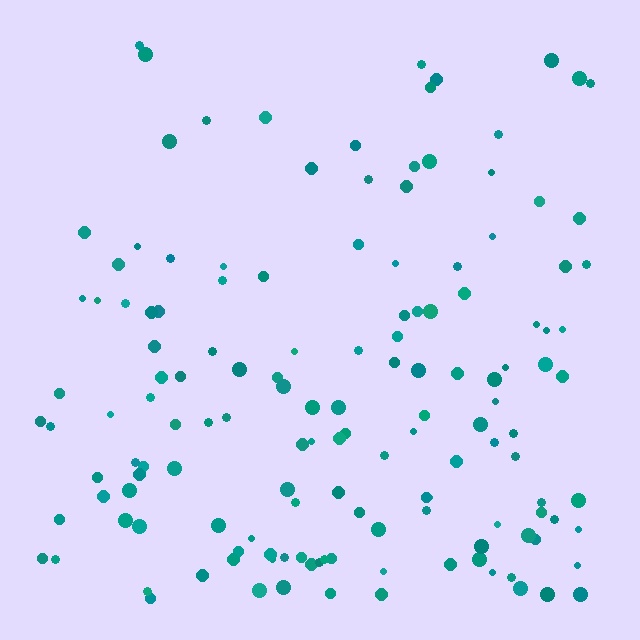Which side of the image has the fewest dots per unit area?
The top.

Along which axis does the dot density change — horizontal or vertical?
Vertical.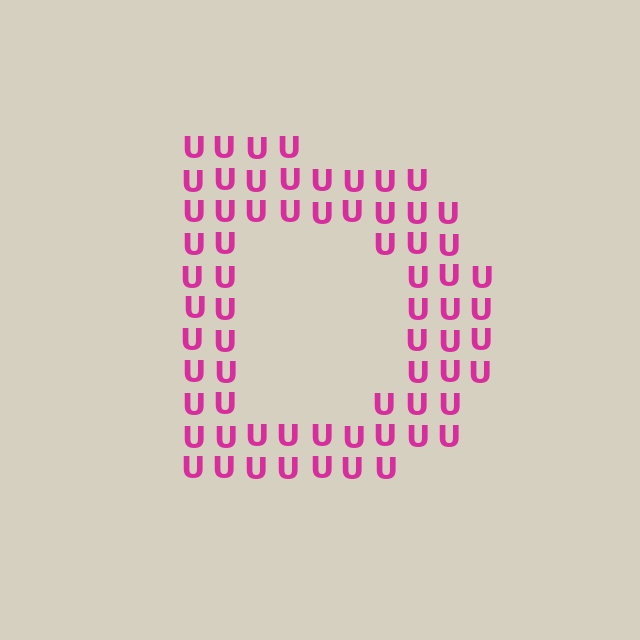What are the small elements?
The small elements are letter U's.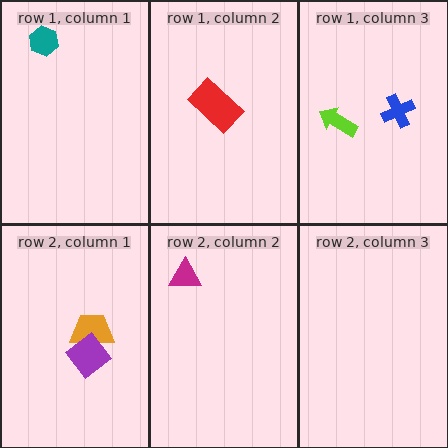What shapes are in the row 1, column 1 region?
The teal hexagon.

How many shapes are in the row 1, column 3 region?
2.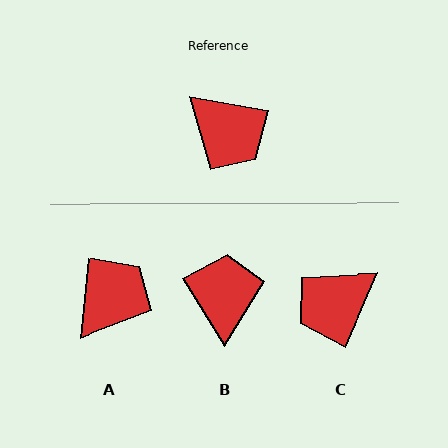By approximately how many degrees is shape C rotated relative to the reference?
Approximately 104 degrees clockwise.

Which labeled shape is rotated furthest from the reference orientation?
B, about 132 degrees away.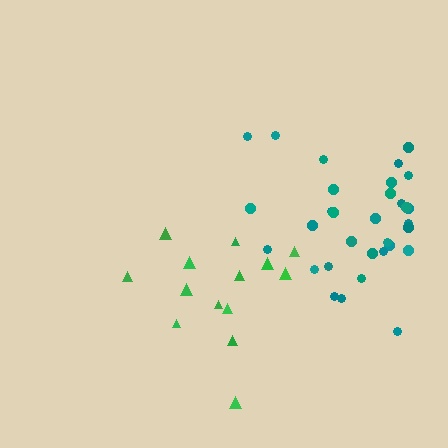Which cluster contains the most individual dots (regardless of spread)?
Teal (33).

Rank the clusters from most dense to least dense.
teal, green.